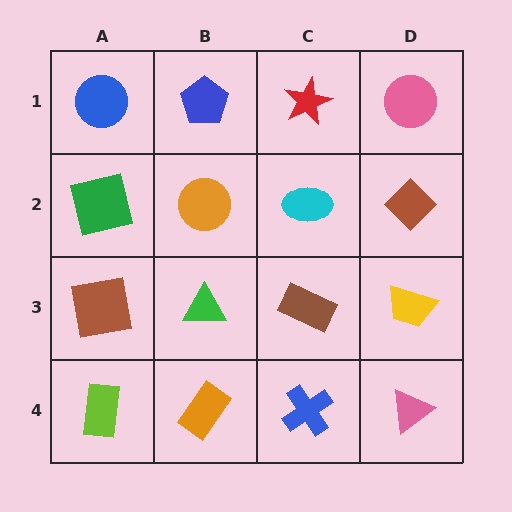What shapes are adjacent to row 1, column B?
An orange circle (row 2, column B), a blue circle (row 1, column A), a red star (row 1, column C).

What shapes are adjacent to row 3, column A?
A green square (row 2, column A), a lime rectangle (row 4, column A), a green triangle (row 3, column B).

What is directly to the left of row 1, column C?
A blue pentagon.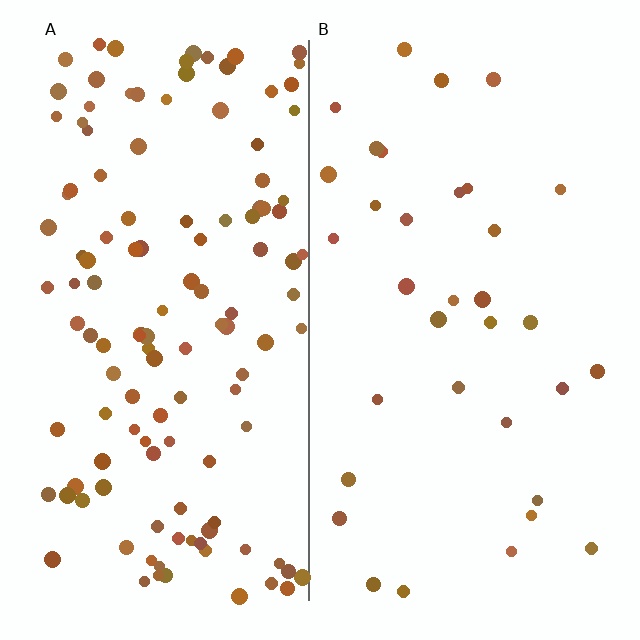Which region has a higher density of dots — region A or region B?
A (the left).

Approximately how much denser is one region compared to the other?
Approximately 3.7× — region A over region B.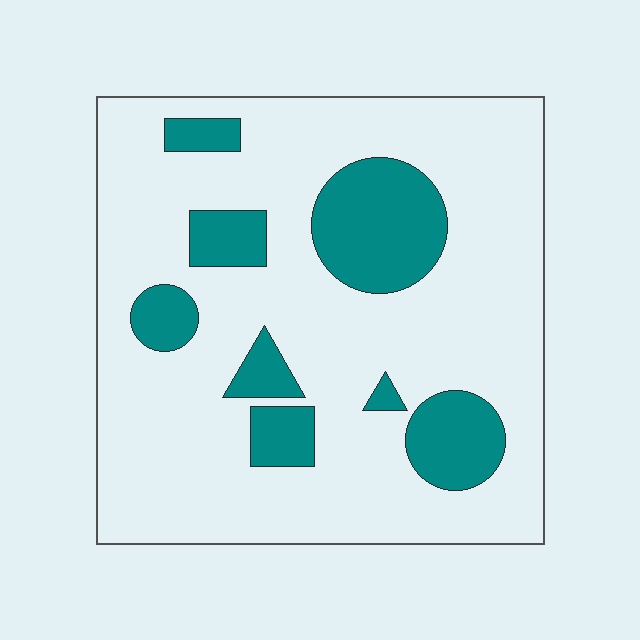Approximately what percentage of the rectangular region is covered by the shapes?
Approximately 20%.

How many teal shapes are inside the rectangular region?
8.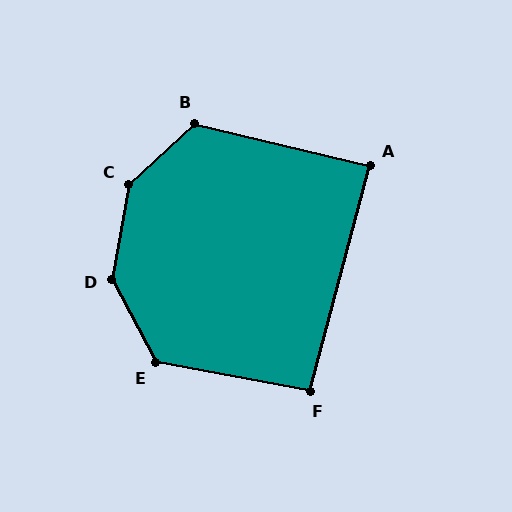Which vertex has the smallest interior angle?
A, at approximately 88 degrees.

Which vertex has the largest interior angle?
C, at approximately 143 degrees.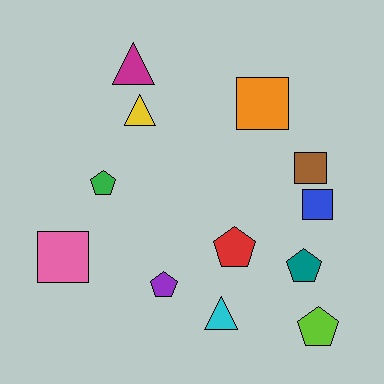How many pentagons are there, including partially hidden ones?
There are 5 pentagons.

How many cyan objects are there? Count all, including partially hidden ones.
There is 1 cyan object.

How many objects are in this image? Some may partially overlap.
There are 12 objects.